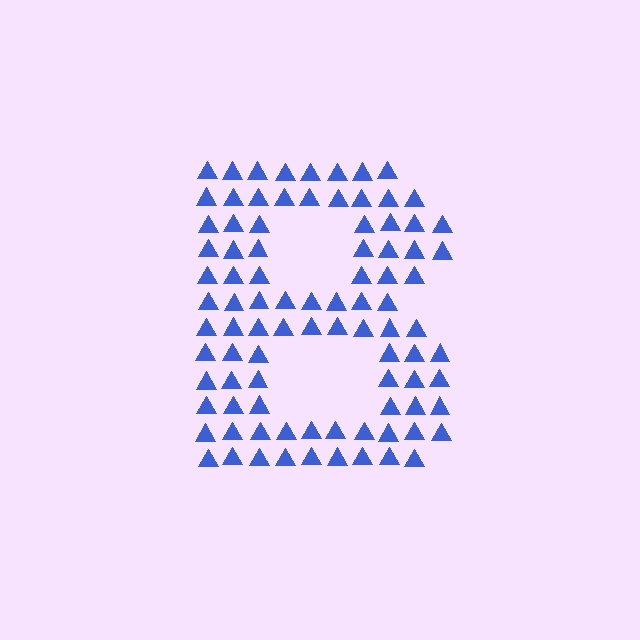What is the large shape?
The large shape is the letter B.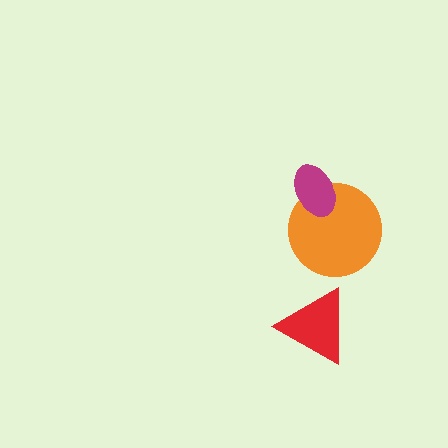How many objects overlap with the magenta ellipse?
1 object overlaps with the magenta ellipse.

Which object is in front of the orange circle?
The magenta ellipse is in front of the orange circle.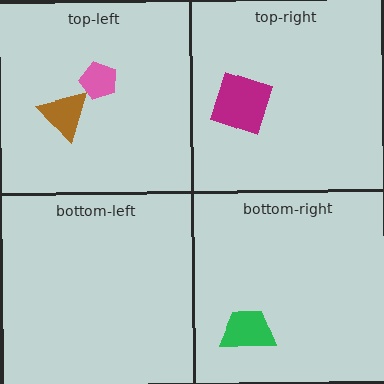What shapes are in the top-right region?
The magenta square.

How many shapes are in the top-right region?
1.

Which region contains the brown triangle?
The top-left region.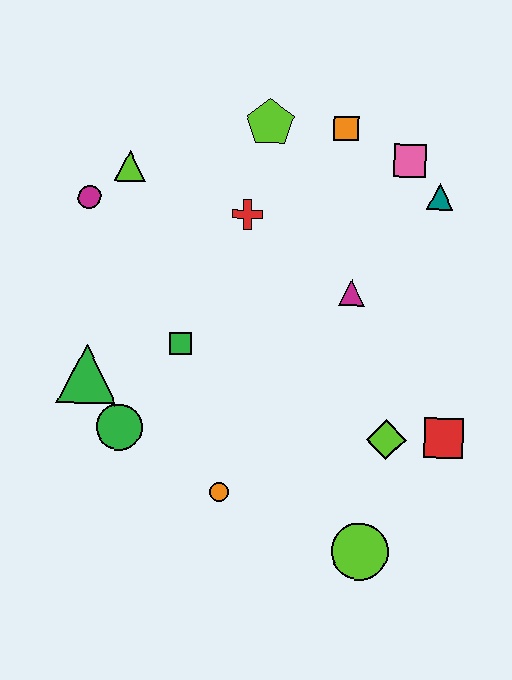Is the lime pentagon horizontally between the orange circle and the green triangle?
No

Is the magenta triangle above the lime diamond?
Yes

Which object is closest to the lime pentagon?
The orange square is closest to the lime pentagon.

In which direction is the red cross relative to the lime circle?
The red cross is above the lime circle.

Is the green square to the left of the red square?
Yes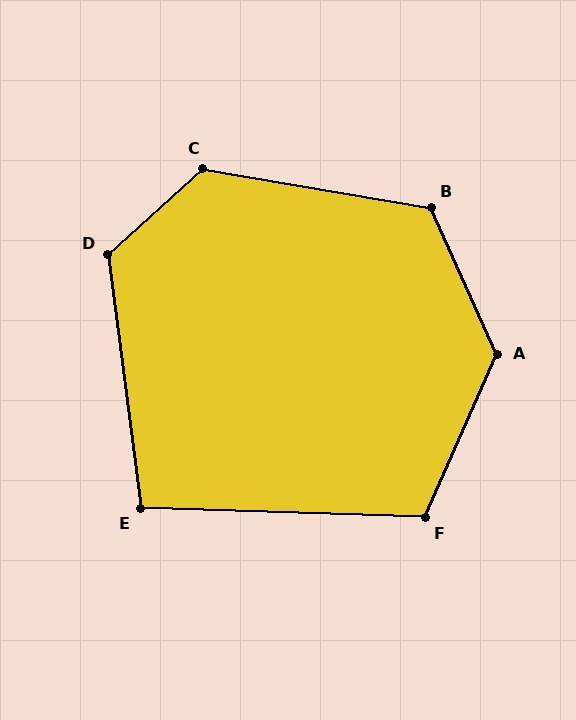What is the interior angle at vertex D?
Approximately 124 degrees (obtuse).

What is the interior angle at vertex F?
Approximately 112 degrees (obtuse).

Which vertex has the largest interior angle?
A, at approximately 132 degrees.